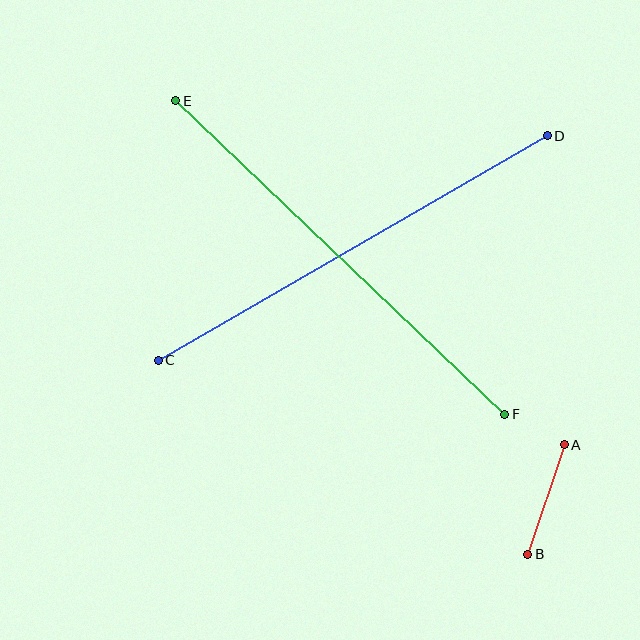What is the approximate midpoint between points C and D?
The midpoint is at approximately (353, 248) pixels.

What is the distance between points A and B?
The distance is approximately 115 pixels.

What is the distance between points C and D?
The distance is approximately 449 pixels.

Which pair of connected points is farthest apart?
Points E and F are farthest apart.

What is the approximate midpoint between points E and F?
The midpoint is at approximately (340, 257) pixels.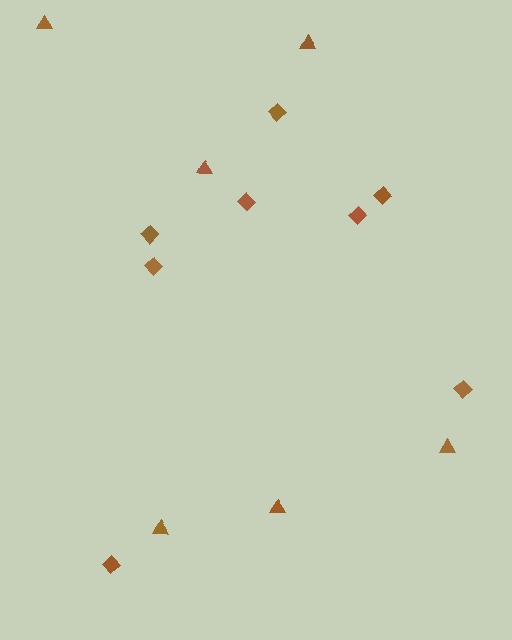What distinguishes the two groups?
There are 2 groups: one group of diamonds (8) and one group of triangles (6).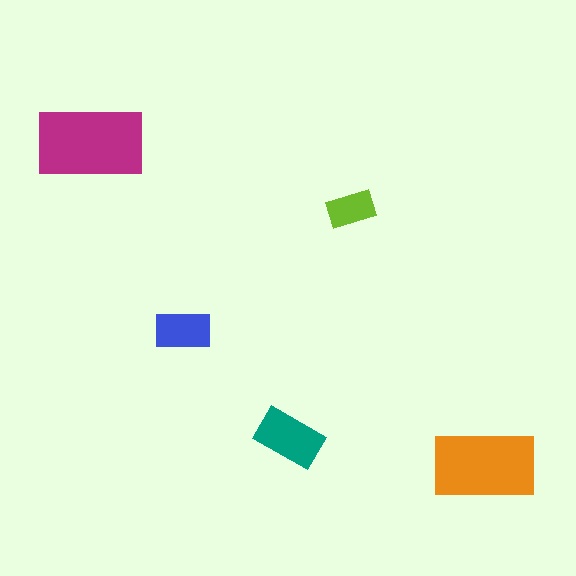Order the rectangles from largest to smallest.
the magenta one, the orange one, the teal one, the blue one, the lime one.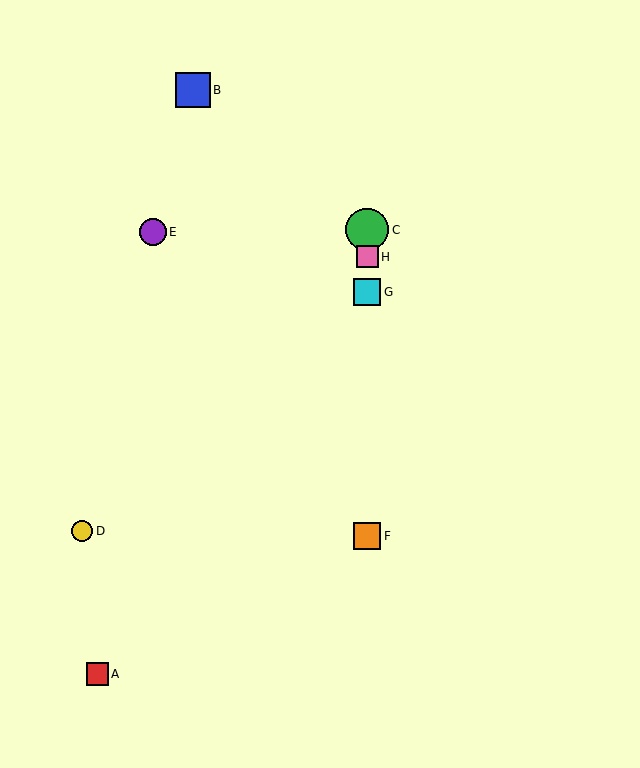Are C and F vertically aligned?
Yes, both are at x≈367.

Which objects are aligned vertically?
Objects C, F, G, H are aligned vertically.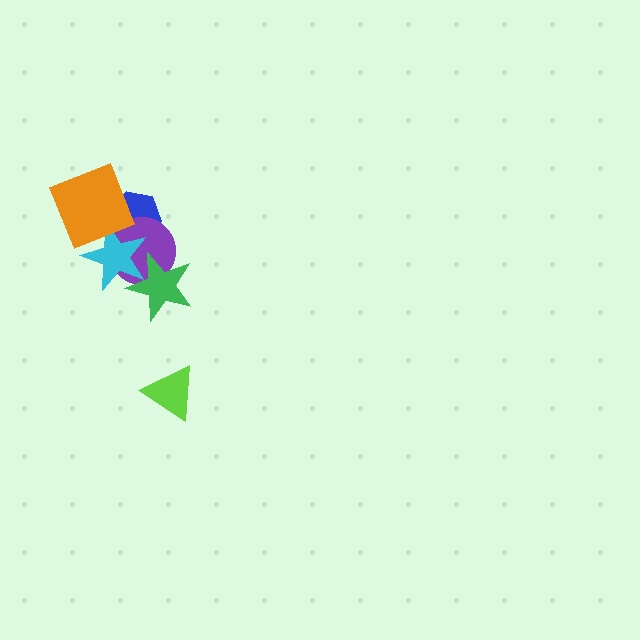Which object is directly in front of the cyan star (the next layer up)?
The orange diamond is directly in front of the cyan star.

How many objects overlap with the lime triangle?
0 objects overlap with the lime triangle.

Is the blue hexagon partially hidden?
Yes, it is partially covered by another shape.